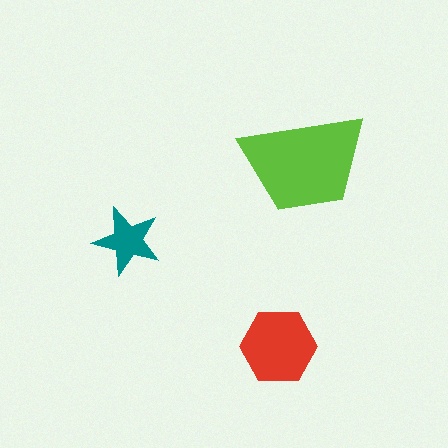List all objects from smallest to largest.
The teal star, the red hexagon, the lime trapezoid.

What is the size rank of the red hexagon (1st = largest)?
2nd.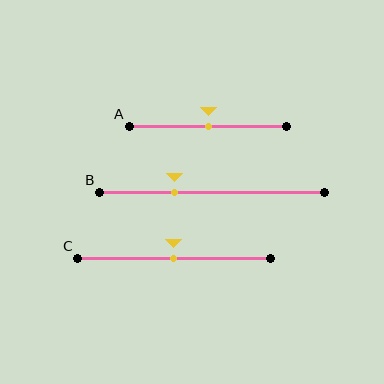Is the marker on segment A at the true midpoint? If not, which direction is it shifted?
Yes, the marker on segment A is at the true midpoint.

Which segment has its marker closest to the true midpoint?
Segment A has its marker closest to the true midpoint.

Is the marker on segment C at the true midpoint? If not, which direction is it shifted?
Yes, the marker on segment C is at the true midpoint.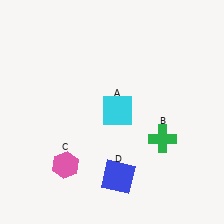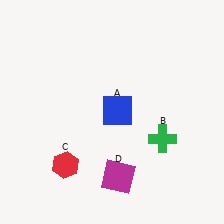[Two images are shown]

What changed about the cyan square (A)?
In Image 1, A is cyan. In Image 2, it changed to blue.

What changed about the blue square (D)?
In Image 1, D is blue. In Image 2, it changed to magenta.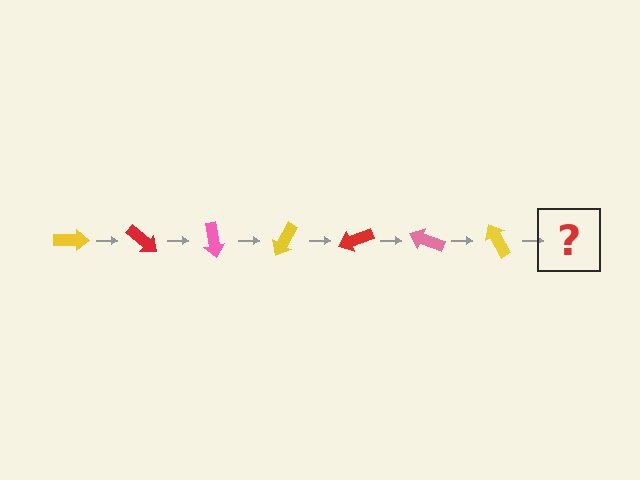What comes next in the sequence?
The next element should be a red arrow, rotated 280 degrees from the start.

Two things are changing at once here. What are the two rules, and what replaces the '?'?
The two rules are that it rotates 40 degrees each step and the color cycles through yellow, red, and pink. The '?' should be a red arrow, rotated 280 degrees from the start.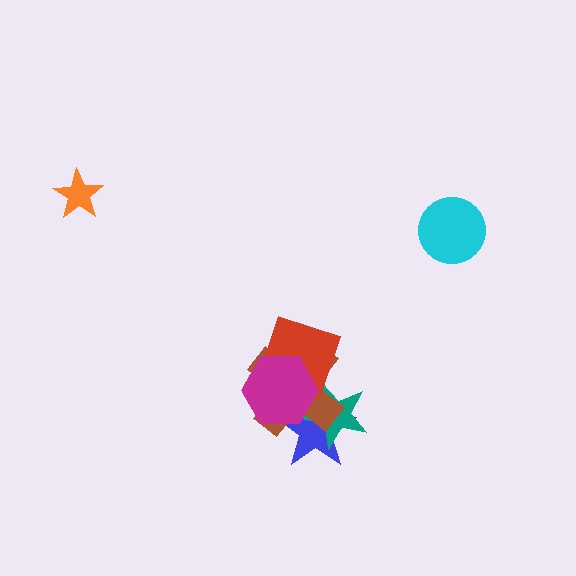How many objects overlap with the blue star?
4 objects overlap with the blue star.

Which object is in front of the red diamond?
The magenta hexagon is in front of the red diamond.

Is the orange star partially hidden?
No, no other shape covers it.